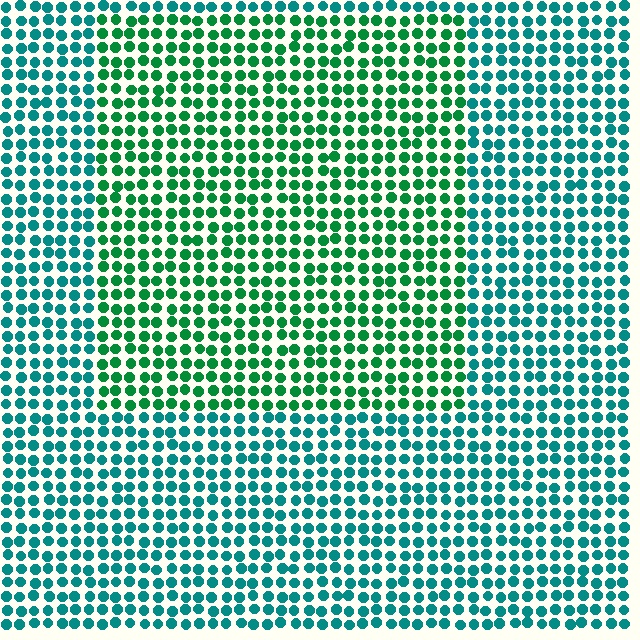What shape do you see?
I see a rectangle.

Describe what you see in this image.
The image is filled with small teal elements in a uniform arrangement. A rectangle-shaped region is visible where the elements are tinted to a slightly different hue, forming a subtle color boundary.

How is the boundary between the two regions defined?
The boundary is defined purely by a slight shift in hue (about 34 degrees). Spacing, size, and orientation are identical on both sides.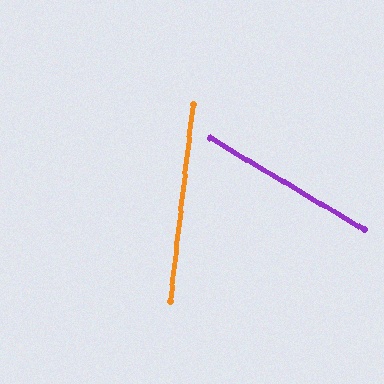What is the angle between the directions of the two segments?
Approximately 66 degrees.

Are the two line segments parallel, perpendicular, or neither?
Neither parallel nor perpendicular — they differ by about 66°.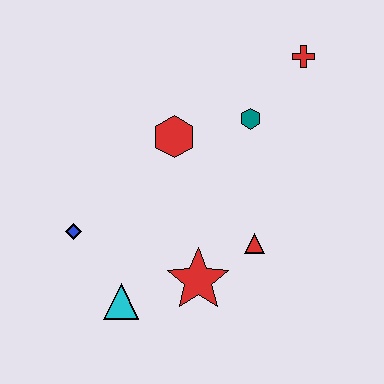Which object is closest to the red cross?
The teal hexagon is closest to the red cross.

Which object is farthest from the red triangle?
The red cross is farthest from the red triangle.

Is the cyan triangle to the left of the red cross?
Yes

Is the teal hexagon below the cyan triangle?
No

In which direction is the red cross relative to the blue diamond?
The red cross is to the right of the blue diamond.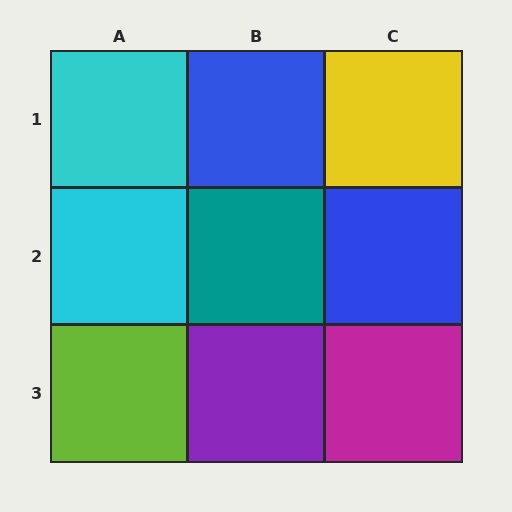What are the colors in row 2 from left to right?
Cyan, teal, blue.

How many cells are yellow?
1 cell is yellow.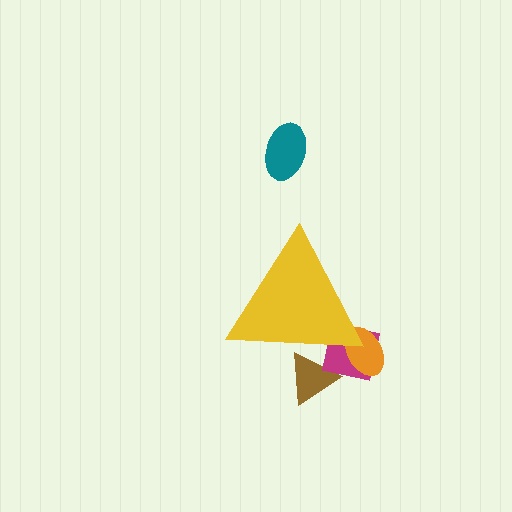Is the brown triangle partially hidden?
Yes, the brown triangle is partially hidden behind the yellow triangle.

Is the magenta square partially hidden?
Yes, the magenta square is partially hidden behind the yellow triangle.